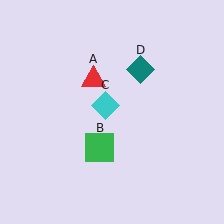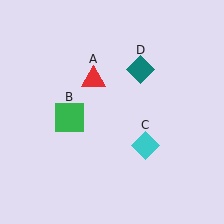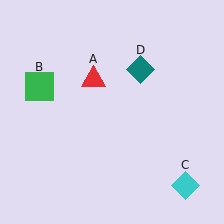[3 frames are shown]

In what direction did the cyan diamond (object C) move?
The cyan diamond (object C) moved down and to the right.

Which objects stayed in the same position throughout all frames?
Red triangle (object A) and teal diamond (object D) remained stationary.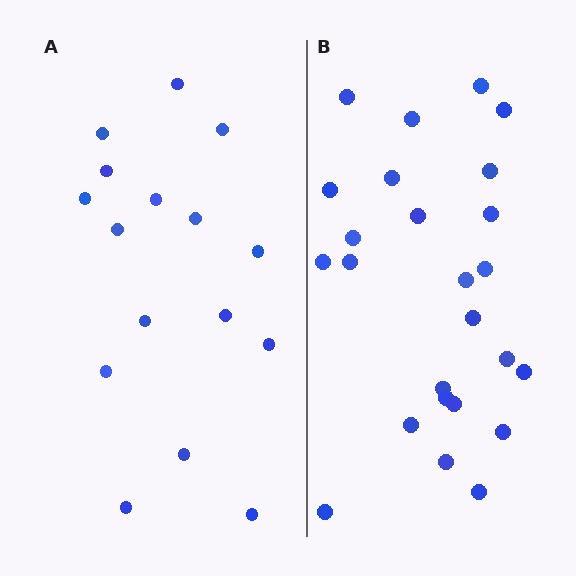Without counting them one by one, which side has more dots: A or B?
Region B (the right region) has more dots.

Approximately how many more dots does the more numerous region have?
Region B has roughly 8 or so more dots than region A.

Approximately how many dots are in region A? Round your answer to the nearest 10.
About 20 dots. (The exact count is 16, which rounds to 20.)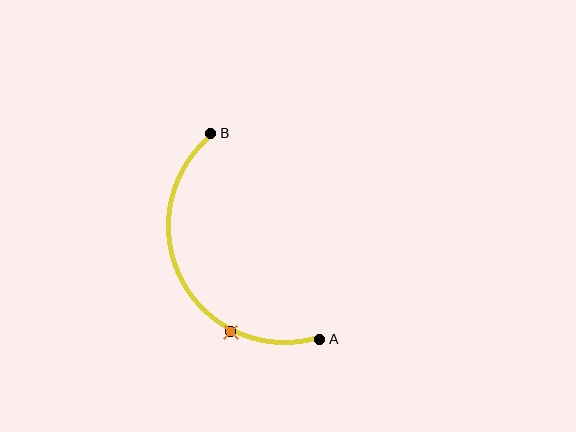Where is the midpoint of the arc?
The arc midpoint is the point on the curve farthest from the straight line joining A and B. It sits to the left of that line.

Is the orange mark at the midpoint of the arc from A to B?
No. The orange mark lies on the arc but is closer to endpoint A. The arc midpoint would be at the point on the curve equidistant along the arc from both A and B.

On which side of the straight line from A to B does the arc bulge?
The arc bulges to the left of the straight line connecting A and B.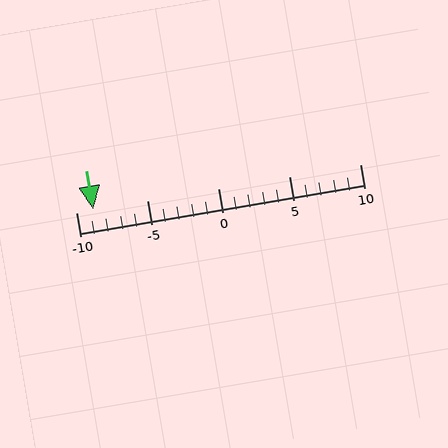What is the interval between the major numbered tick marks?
The major tick marks are spaced 5 units apart.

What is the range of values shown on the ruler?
The ruler shows values from -10 to 10.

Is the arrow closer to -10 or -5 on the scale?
The arrow is closer to -10.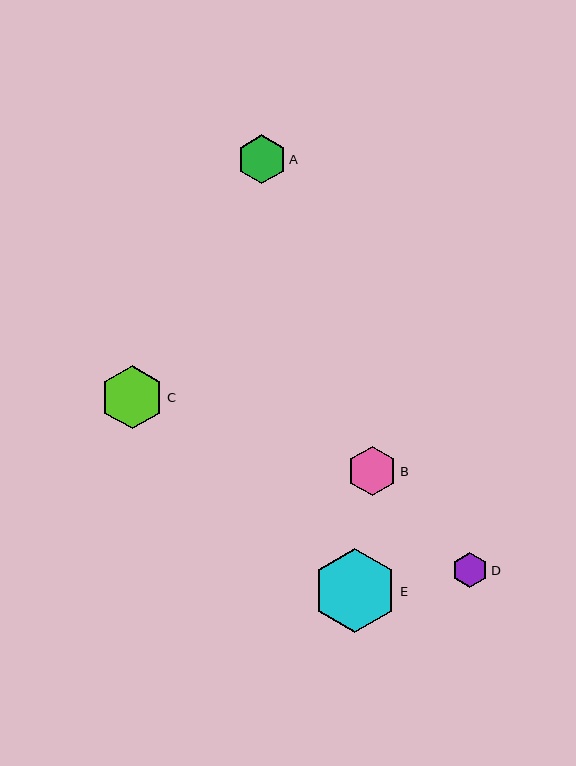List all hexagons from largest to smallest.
From largest to smallest: E, C, B, A, D.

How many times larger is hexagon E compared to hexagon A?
Hexagon E is approximately 1.7 times the size of hexagon A.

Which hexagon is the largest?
Hexagon E is the largest with a size of approximately 84 pixels.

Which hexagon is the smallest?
Hexagon D is the smallest with a size of approximately 36 pixels.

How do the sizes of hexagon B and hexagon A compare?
Hexagon B and hexagon A are approximately the same size.